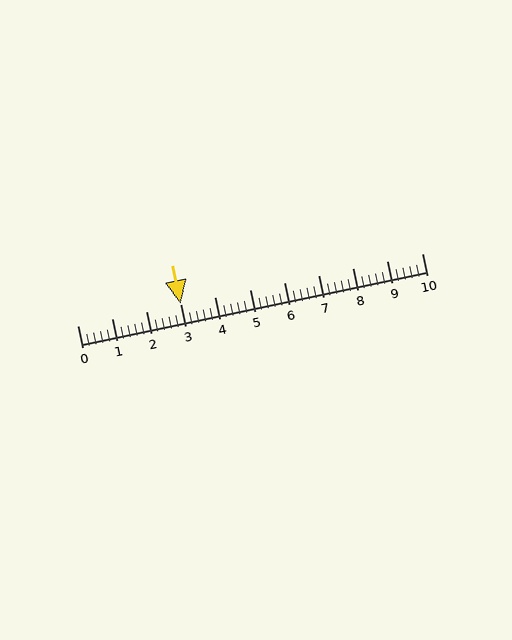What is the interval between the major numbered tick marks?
The major tick marks are spaced 1 units apart.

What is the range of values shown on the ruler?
The ruler shows values from 0 to 10.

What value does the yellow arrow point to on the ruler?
The yellow arrow points to approximately 3.0.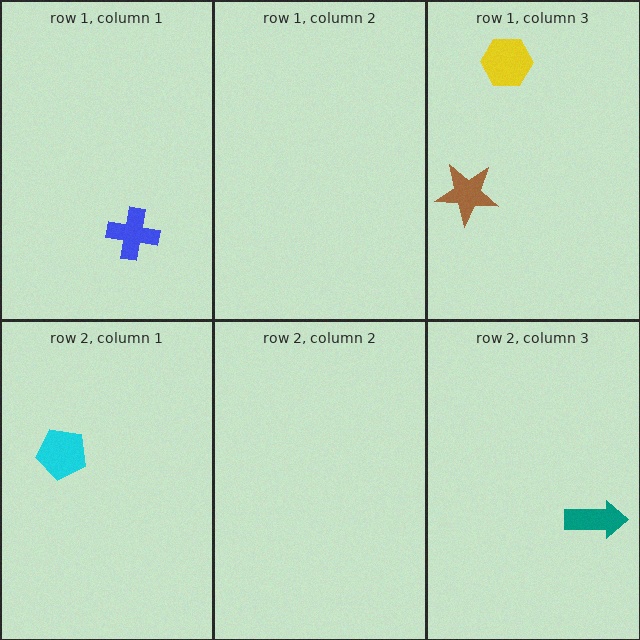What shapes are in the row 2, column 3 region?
The teal arrow.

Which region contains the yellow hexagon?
The row 1, column 3 region.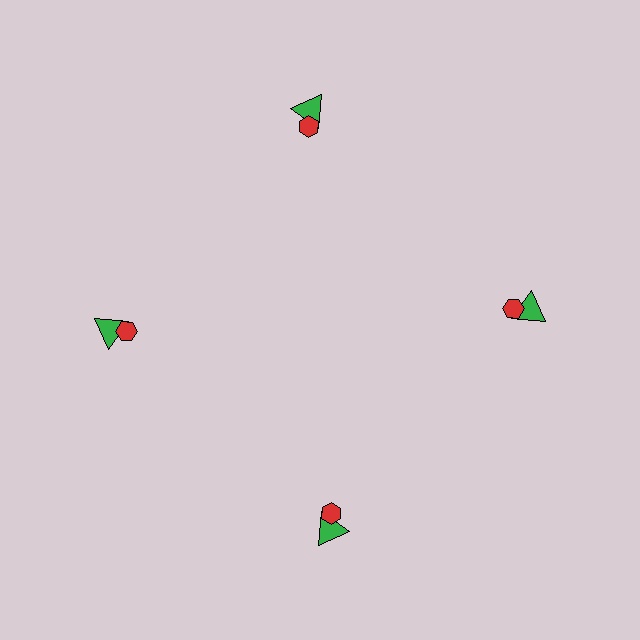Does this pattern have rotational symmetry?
Yes, this pattern has 4-fold rotational symmetry. It looks the same after rotating 90 degrees around the center.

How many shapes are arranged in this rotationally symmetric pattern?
There are 8 shapes, arranged in 4 groups of 2.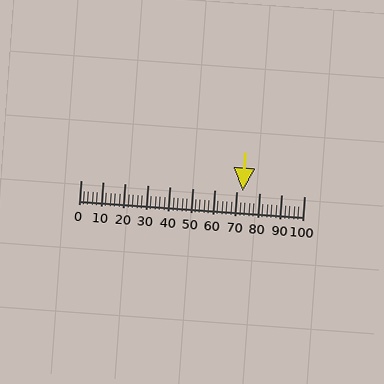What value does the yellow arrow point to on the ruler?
The yellow arrow points to approximately 73.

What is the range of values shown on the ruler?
The ruler shows values from 0 to 100.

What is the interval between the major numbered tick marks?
The major tick marks are spaced 10 units apart.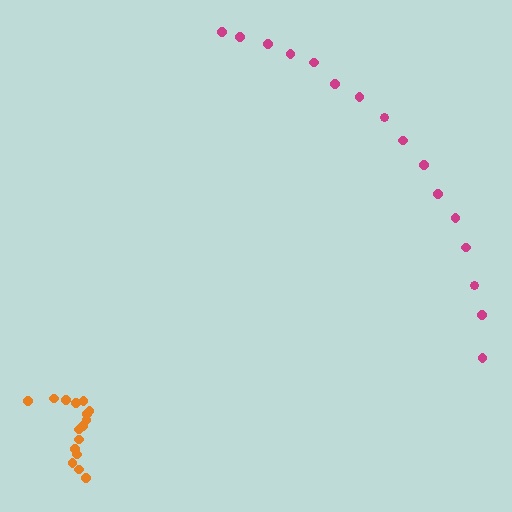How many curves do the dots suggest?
There are 2 distinct paths.